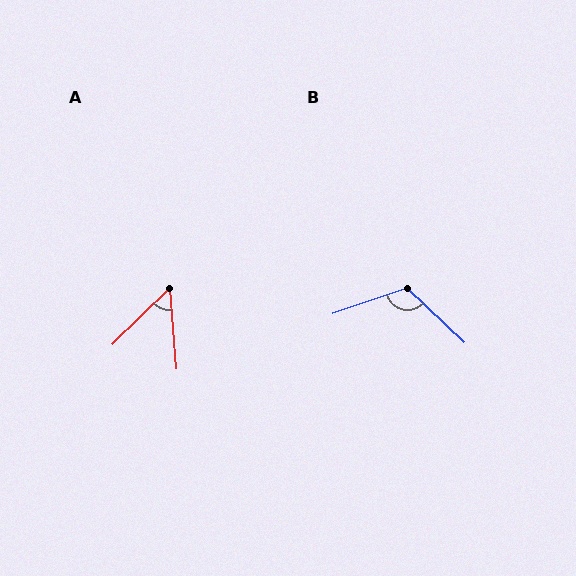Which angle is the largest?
B, at approximately 118 degrees.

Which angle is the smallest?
A, at approximately 50 degrees.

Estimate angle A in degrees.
Approximately 50 degrees.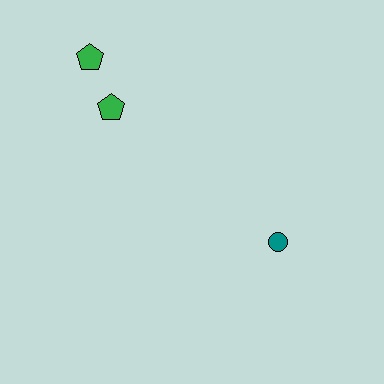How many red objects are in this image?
There are no red objects.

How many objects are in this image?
There are 3 objects.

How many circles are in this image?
There is 1 circle.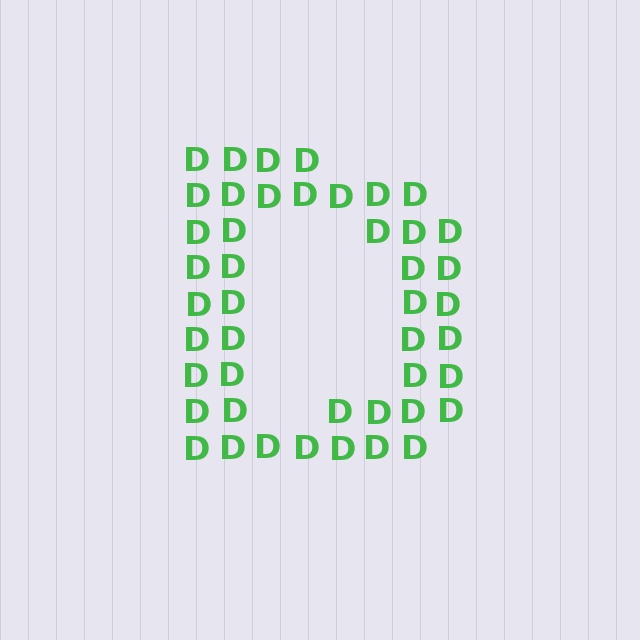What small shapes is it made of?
It is made of small letter D's.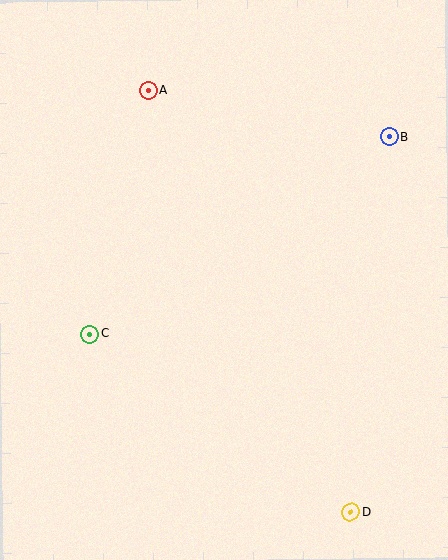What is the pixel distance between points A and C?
The distance between A and C is 251 pixels.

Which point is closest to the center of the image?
Point C at (90, 334) is closest to the center.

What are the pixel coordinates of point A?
Point A is at (148, 90).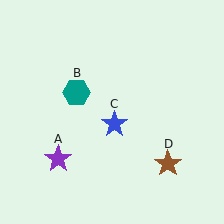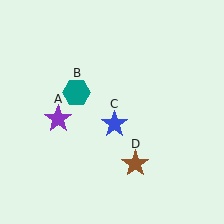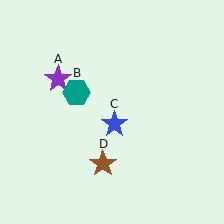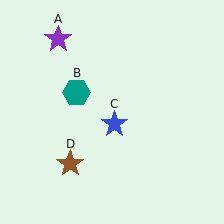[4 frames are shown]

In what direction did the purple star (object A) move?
The purple star (object A) moved up.